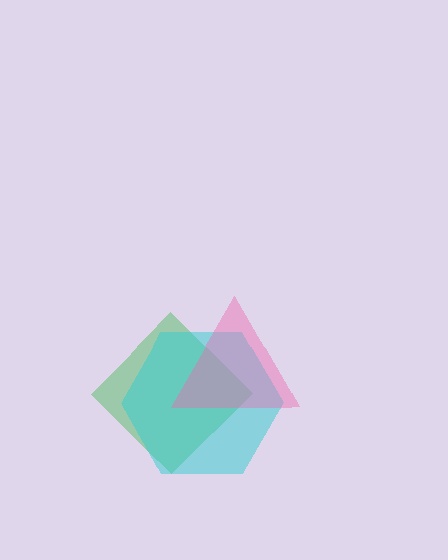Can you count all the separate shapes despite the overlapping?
Yes, there are 3 separate shapes.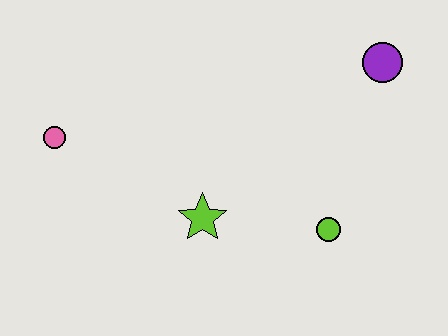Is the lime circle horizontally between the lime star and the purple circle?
Yes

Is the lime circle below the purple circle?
Yes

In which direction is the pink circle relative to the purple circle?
The pink circle is to the left of the purple circle.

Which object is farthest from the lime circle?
The pink circle is farthest from the lime circle.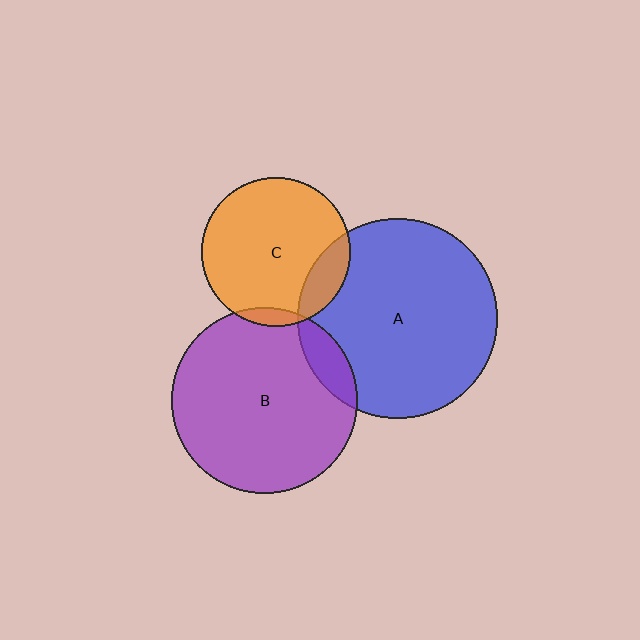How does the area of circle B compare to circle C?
Approximately 1.6 times.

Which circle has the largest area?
Circle A (blue).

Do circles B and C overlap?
Yes.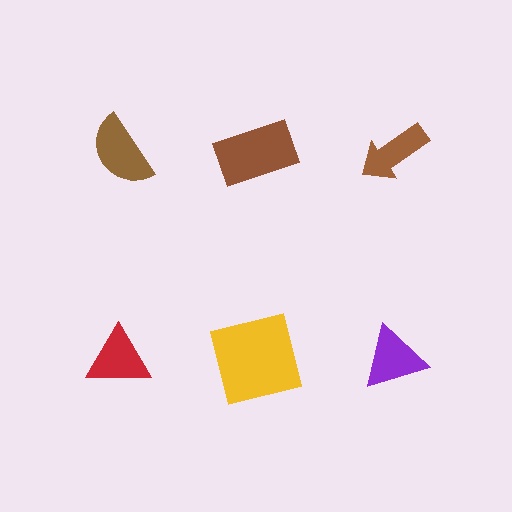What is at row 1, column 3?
A brown arrow.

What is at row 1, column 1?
A brown semicircle.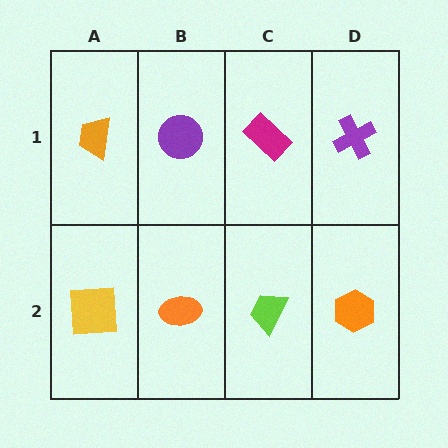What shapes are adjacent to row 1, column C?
A lime trapezoid (row 2, column C), a purple circle (row 1, column B), a purple cross (row 1, column D).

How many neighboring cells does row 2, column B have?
3.